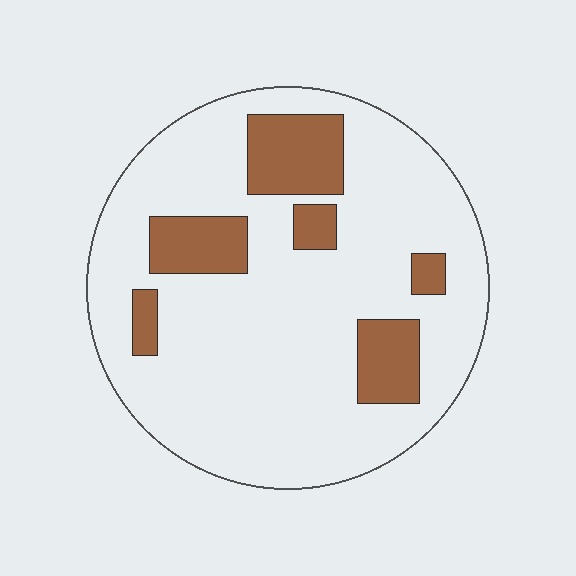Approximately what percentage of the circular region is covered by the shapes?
Approximately 20%.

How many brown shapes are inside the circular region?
6.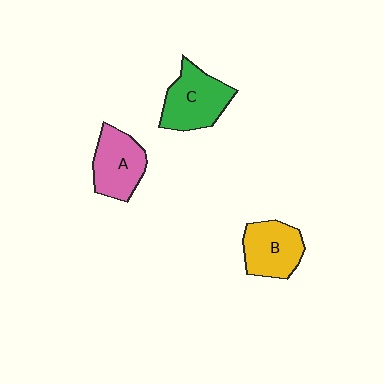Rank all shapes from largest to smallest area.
From largest to smallest: C (green), A (pink), B (yellow).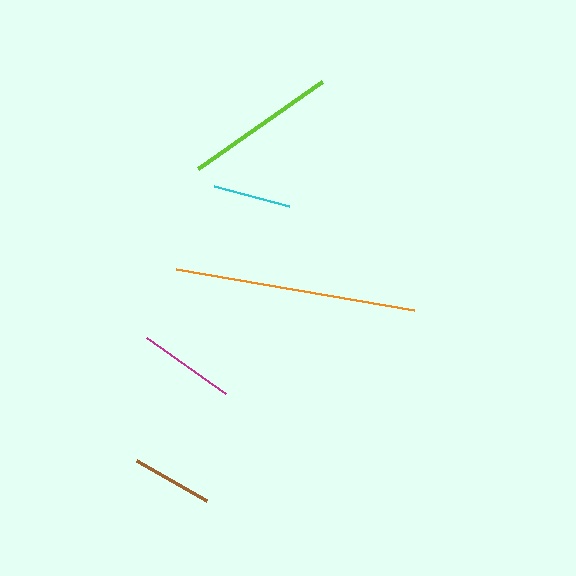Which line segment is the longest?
The orange line is the longest at approximately 241 pixels.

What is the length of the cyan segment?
The cyan segment is approximately 78 pixels long.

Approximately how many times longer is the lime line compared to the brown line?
The lime line is approximately 1.9 times the length of the brown line.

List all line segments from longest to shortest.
From longest to shortest: orange, lime, magenta, brown, cyan.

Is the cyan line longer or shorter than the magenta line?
The magenta line is longer than the cyan line.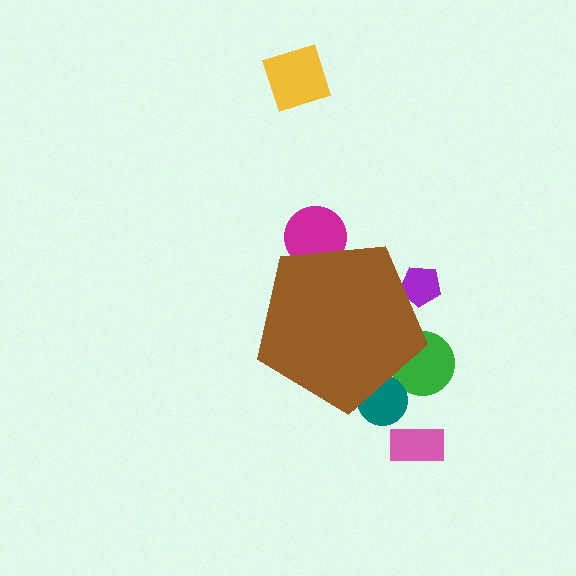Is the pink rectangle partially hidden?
No, the pink rectangle is fully visible.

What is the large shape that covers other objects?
A brown pentagon.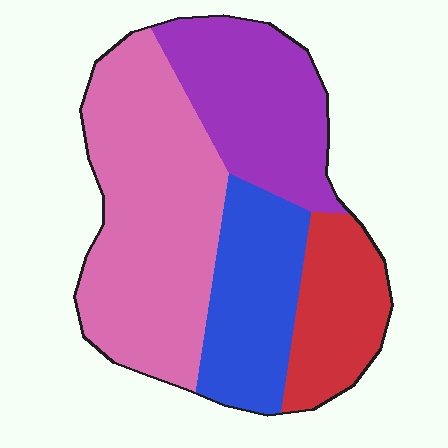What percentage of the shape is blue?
Blue takes up about one fifth (1/5) of the shape.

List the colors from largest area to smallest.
From largest to smallest: pink, purple, blue, red.